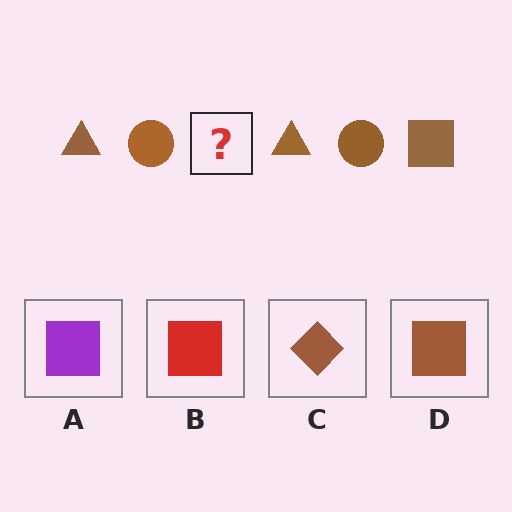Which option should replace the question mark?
Option D.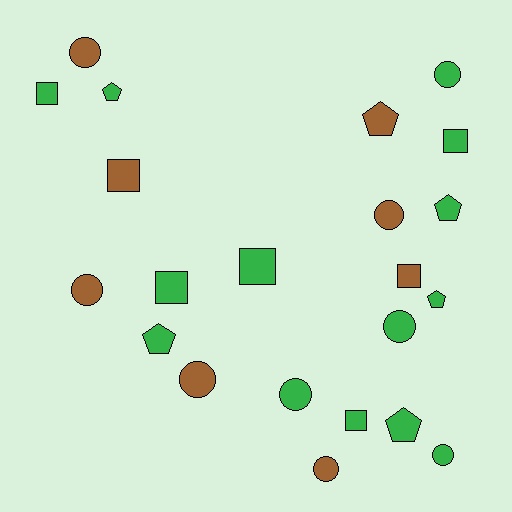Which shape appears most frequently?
Circle, with 9 objects.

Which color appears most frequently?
Green, with 14 objects.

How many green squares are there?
There are 5 green squares.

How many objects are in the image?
There are 22 objects.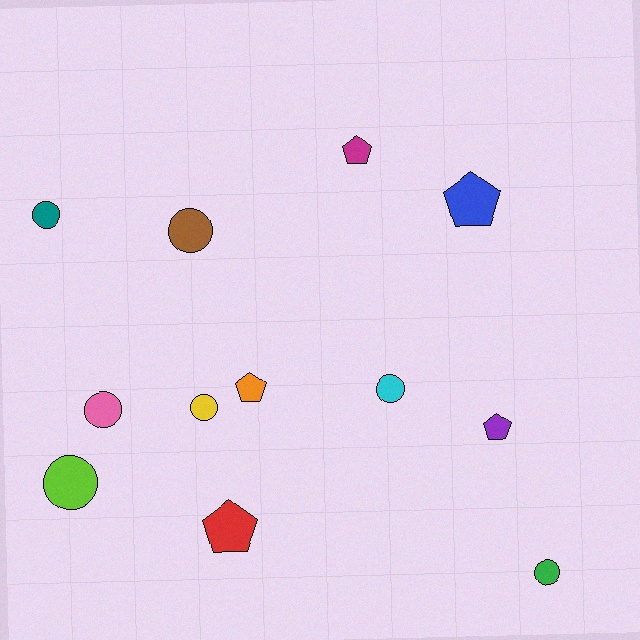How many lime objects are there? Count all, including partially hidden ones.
There is 1 lime object.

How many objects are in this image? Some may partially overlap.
There are 12 objects.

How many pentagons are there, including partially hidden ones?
There are 5 pentagons.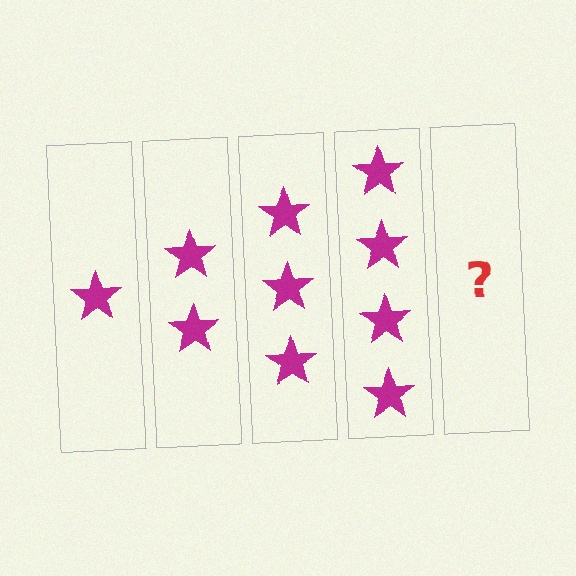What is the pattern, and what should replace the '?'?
The pattern is that each step adds one more star. The '?' should be 5 stars.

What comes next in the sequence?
The next element should be 5 stars.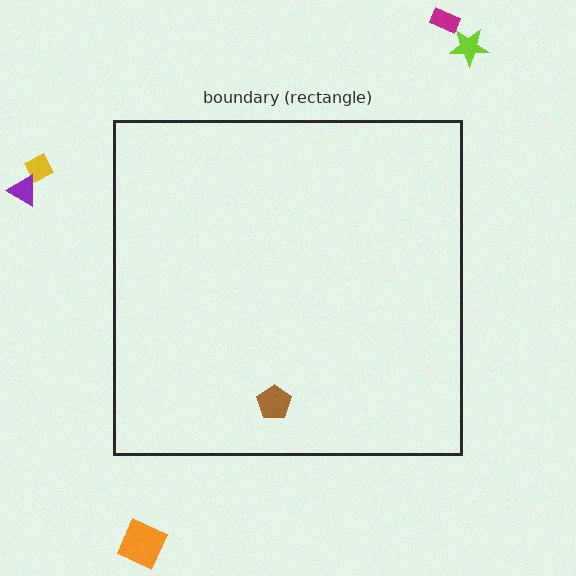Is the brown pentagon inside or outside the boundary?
Inside.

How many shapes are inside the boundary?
1 inside, 5 outside.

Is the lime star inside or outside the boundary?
Outside.